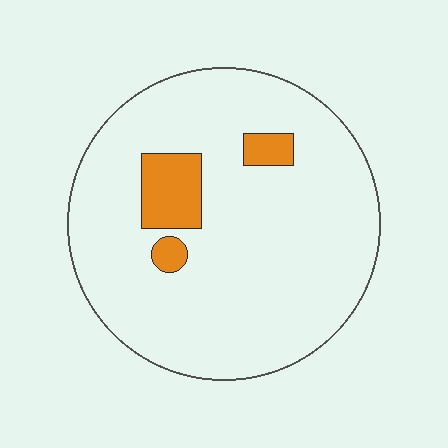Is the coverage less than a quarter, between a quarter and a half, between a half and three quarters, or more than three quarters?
Less than a quarter.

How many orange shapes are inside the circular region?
3.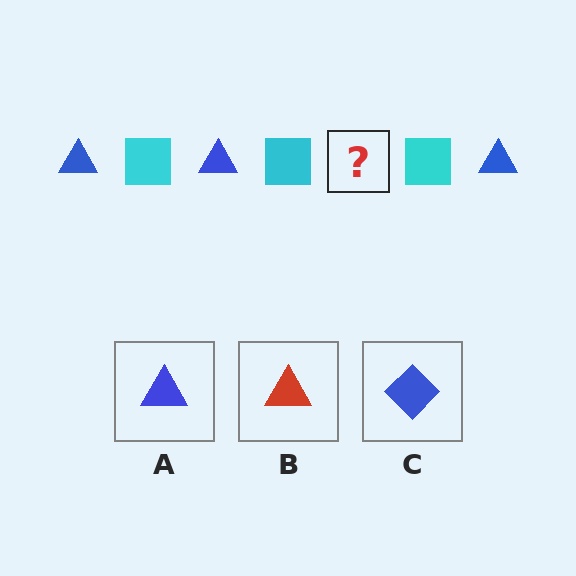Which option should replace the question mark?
Option A.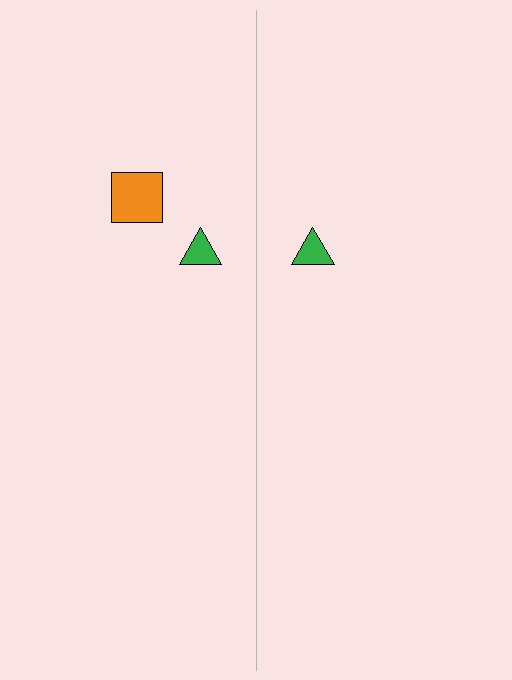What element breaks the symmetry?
A orange square is missing from the right side.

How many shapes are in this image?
There are 3 shapes in this image.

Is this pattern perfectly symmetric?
No, the pattern is not perfectly symmetric. A orange square is missing from the right side.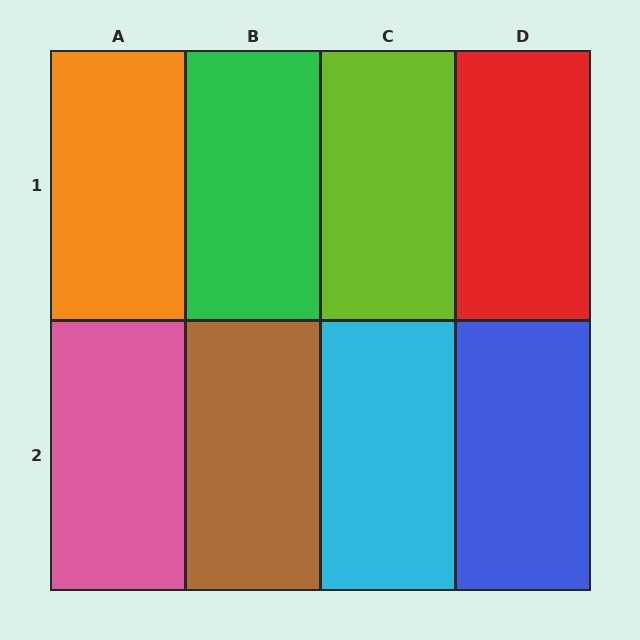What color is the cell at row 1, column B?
Green.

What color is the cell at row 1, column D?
Red.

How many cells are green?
1 cell is green.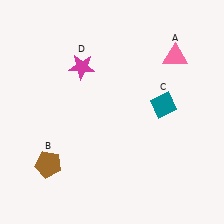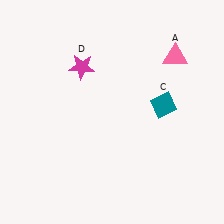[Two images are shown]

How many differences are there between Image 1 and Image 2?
There is 1 difference between the two images.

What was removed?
The brown pentagon (B) was removed in Image 2.